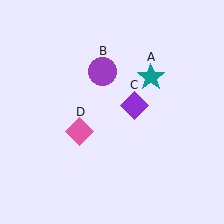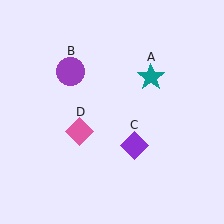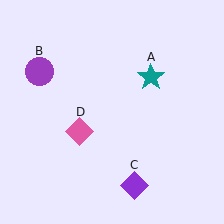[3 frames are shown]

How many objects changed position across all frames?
2 objects changed position: purple circle (object B), purple diamond (object C).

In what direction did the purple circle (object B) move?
The purple circle (object B) moved left.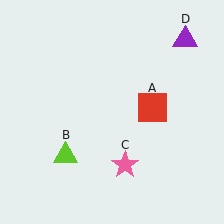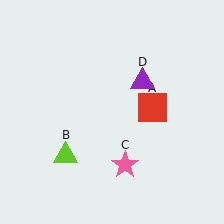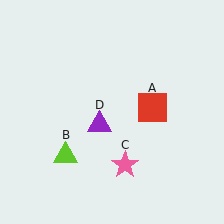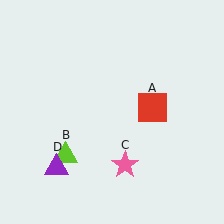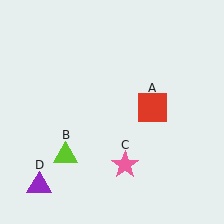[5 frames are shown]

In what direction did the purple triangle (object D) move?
The purple triangle (object D) moved down and to the left.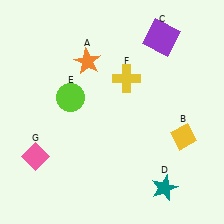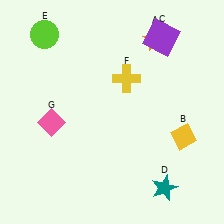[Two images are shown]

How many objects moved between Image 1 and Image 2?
3 objects moved between the two images.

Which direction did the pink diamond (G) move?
The pink diamond (G) moved up.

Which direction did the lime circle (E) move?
The lime circle (E) moved up.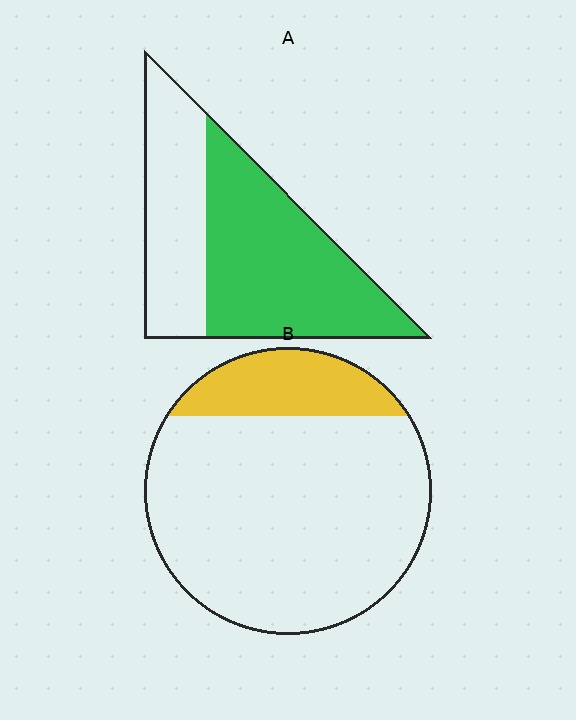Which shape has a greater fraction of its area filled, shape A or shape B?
Shape A.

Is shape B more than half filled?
No.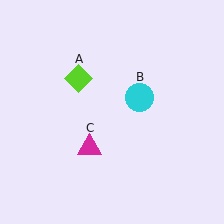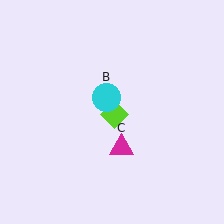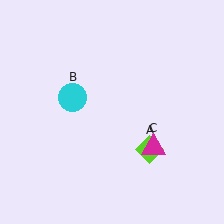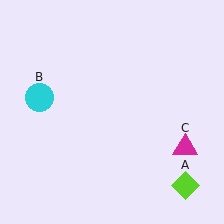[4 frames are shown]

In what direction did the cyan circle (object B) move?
The cyan circle (object B) moved left.